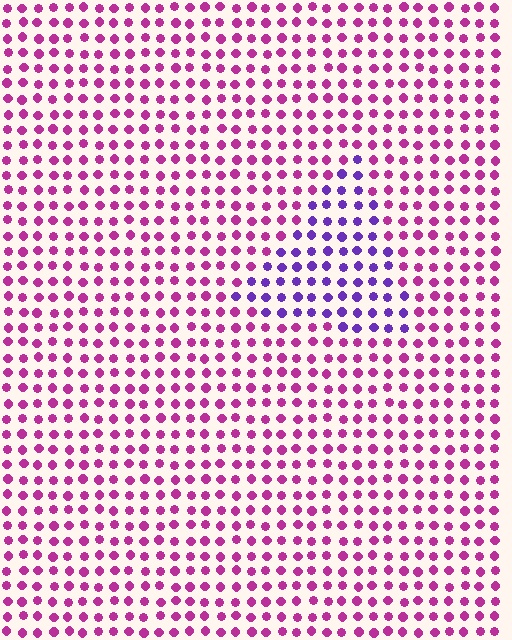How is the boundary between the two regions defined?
The boundary is defined purely by a slight shift in hue (about 48 degrees). Spacing, size, and orientation are identical on both sides.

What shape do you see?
I see a triangle.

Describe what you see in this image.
The image is filled with small magenta elements in a uniform arrangement. A triangle-shaped region is visible where the elements are tinted to a slightly different hue, forming a subtle color boundary.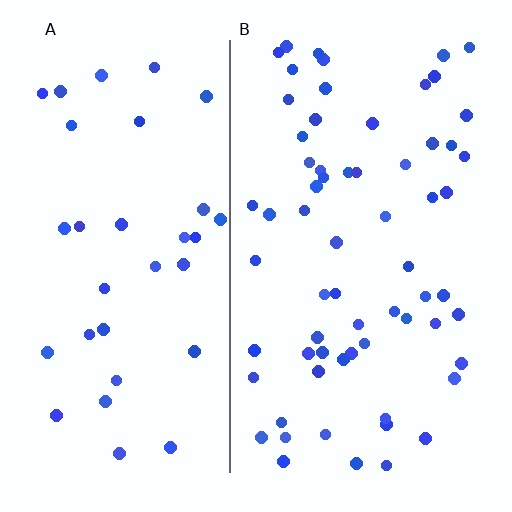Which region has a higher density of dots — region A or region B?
B (the right).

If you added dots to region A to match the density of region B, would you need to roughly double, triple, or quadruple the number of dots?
Approximately double.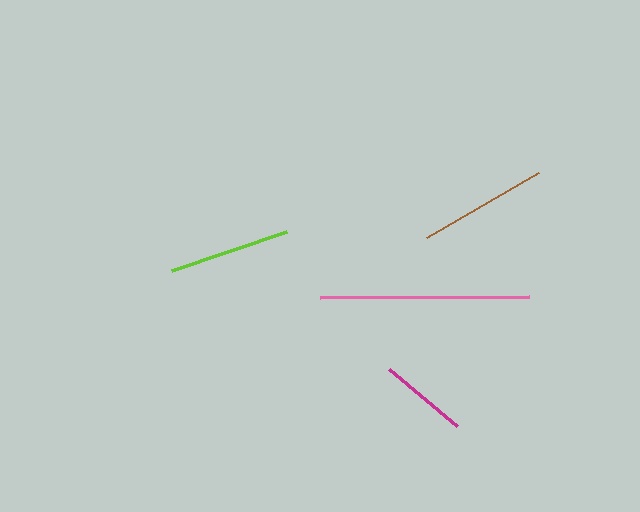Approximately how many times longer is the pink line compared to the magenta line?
The pink line is approximately 2.4 times the length of the magenta line.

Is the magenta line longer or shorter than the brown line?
The brown line is longer than the magenta line.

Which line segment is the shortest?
The magenta line is the shortest at approximately 88 pixels.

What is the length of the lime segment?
The lime segment is approximately 122 pixels long.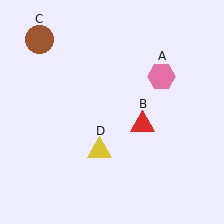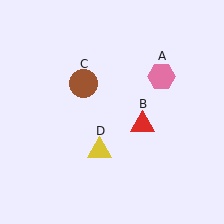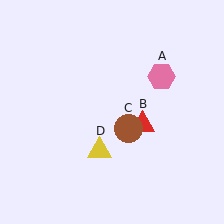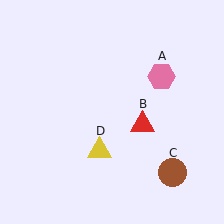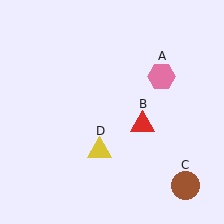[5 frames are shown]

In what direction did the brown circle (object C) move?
The brown circle (object C) moved down and to the right.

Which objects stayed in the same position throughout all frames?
Pink hexagon (object A) and red triangle (object B) and yellow triangle (object D) remained stationary.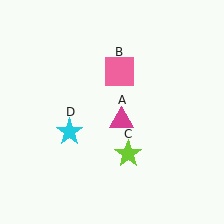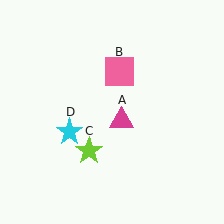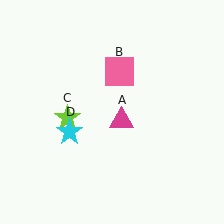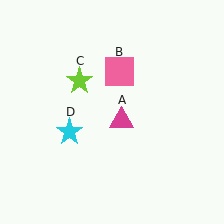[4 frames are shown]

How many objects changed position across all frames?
1 object changed position: lime star (object C).